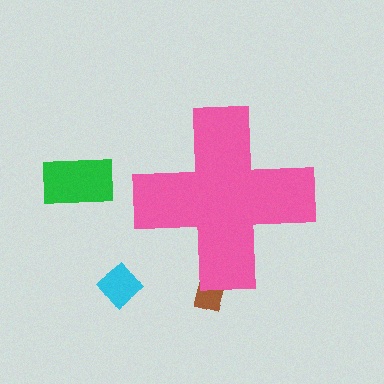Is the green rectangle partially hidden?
No, the green rectangle is fully visible.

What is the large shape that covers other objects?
A pink cross.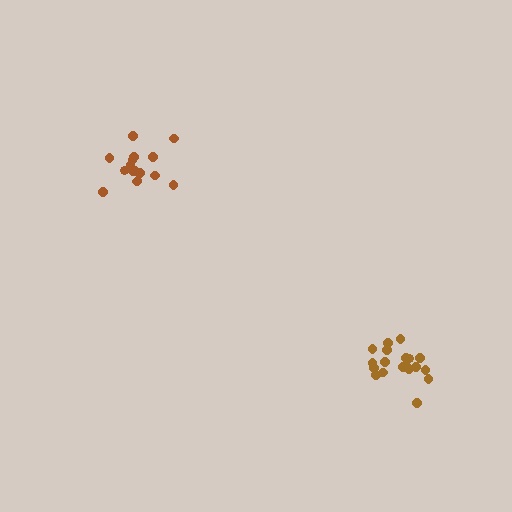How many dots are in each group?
Group 1: 17 dots, Group 2: 19 dots (36 total).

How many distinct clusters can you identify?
There are 2 distinct clusters.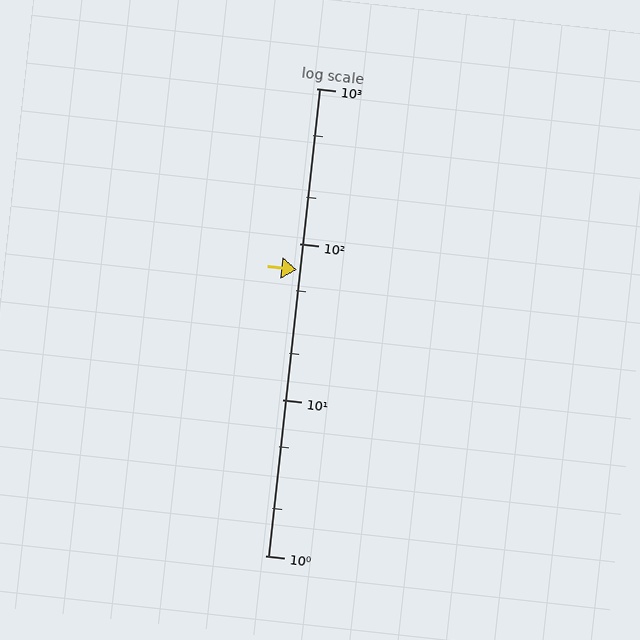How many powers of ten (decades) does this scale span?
The scale spans 3 decades, from 1 to 1000.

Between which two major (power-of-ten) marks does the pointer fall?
The pointer is between 10 and 100.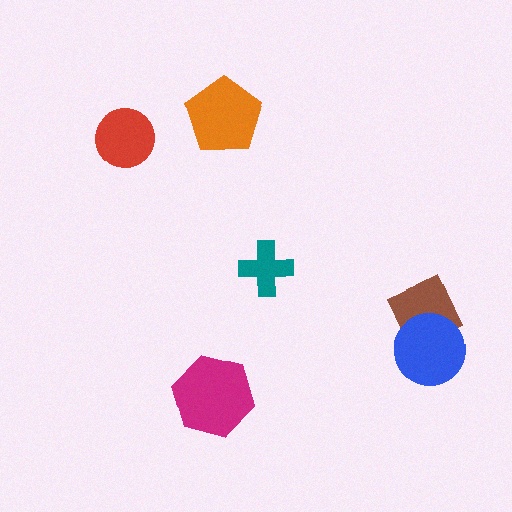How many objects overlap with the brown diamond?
1 object overlaps with the brown diamond.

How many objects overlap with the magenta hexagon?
0 objects overlap with the magenta hexagon.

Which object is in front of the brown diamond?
The blue circle is in front of the brown diamond.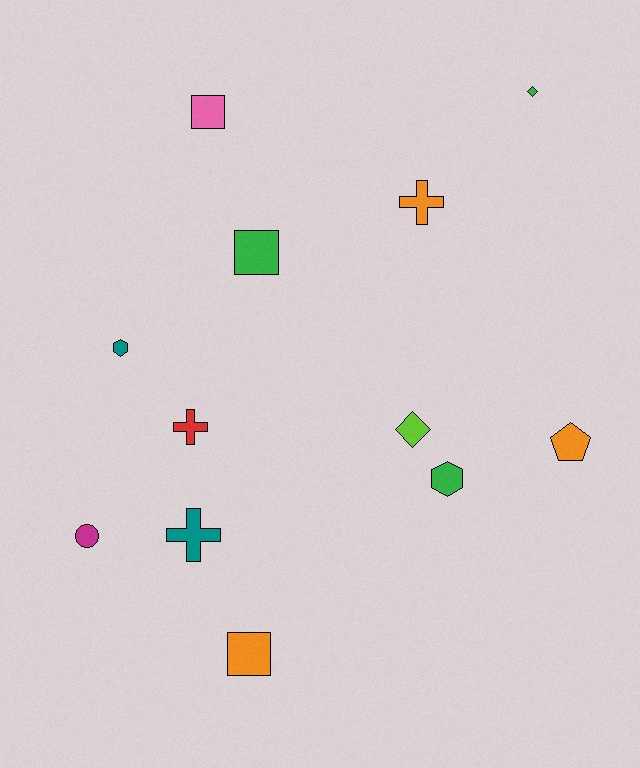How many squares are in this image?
There are 3 squares.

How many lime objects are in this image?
There is 1 lime object.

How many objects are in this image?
There are 12 objects.